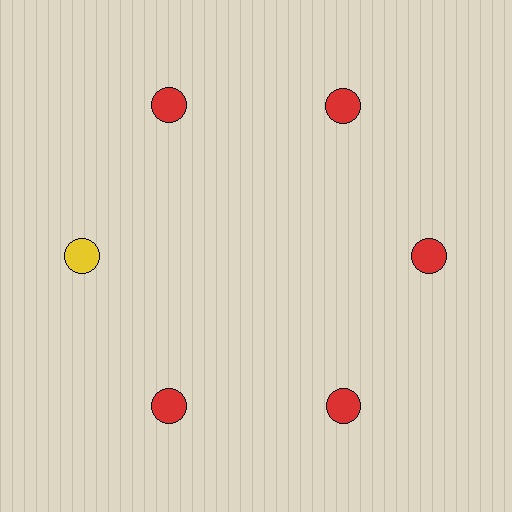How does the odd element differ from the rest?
It has a different color: yellow instead of red.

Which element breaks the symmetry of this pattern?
The yellow circle at roughly the 9 o'clock position breaks the symmetry. All other shapes are red circles.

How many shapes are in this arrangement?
There are 6 shapes arranged in a ring pattern.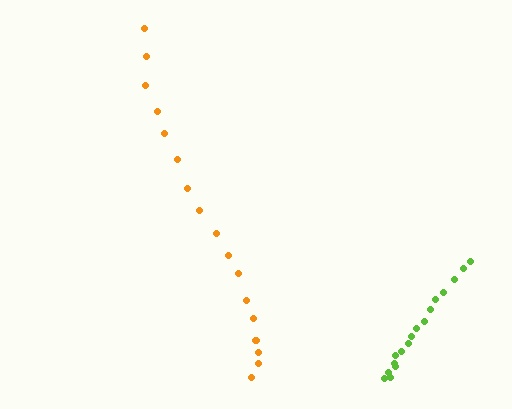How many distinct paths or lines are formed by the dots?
There are 2 distinct paths.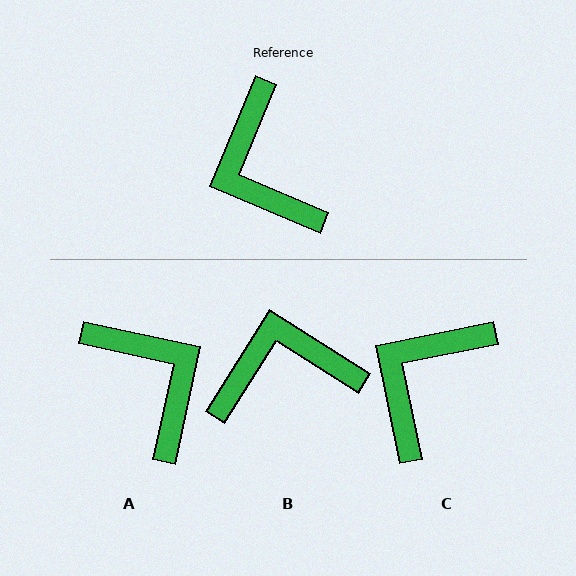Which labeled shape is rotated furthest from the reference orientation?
A, about 169 degrees away.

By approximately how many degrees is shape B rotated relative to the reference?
Approximately 99 degrees clockwise.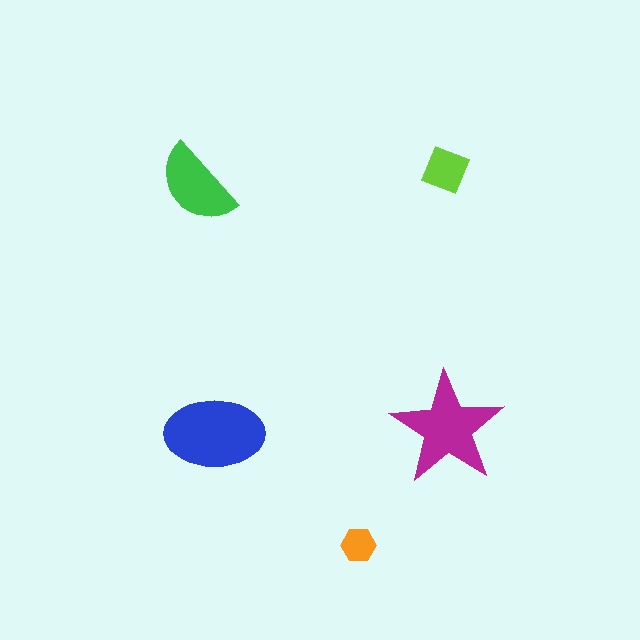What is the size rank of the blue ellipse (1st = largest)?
1st.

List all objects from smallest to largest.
The orange hexagon, the lime diamond, the green semicircle, the magenta star, the blue ellipse.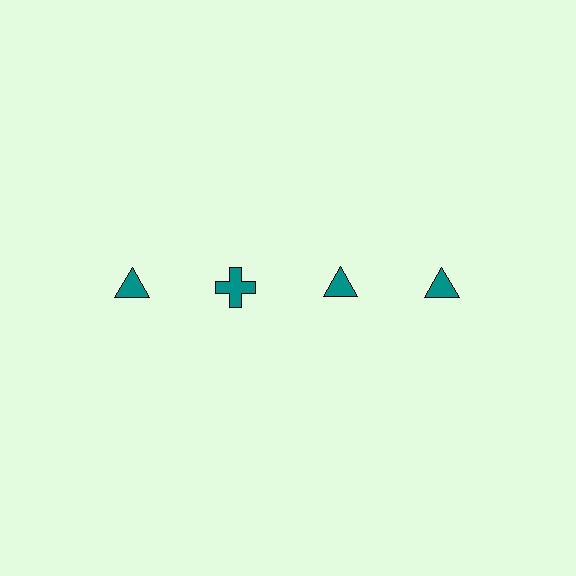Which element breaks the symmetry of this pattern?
The teal cross in the top row, second from left column breaks the symmetry. All other shapes are teal triangles.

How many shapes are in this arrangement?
There are 4 shapes arranged in a grid pattern.